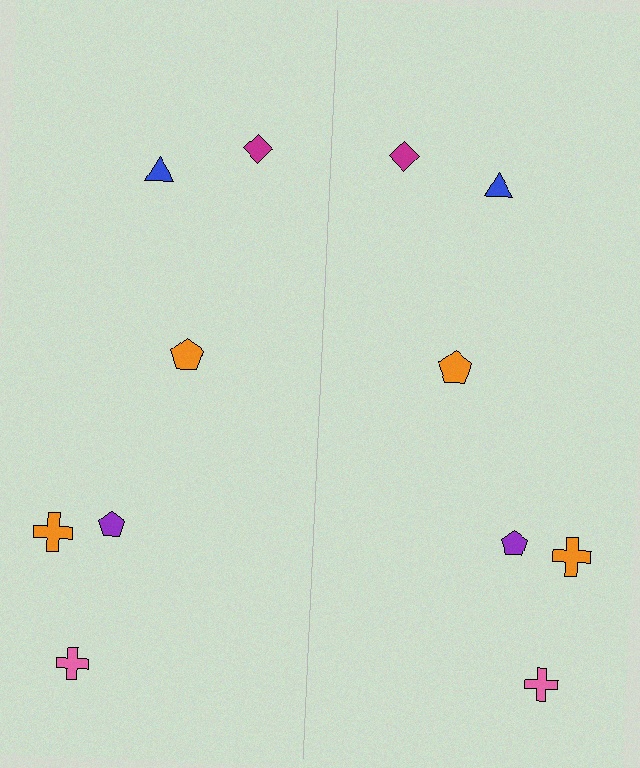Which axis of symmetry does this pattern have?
The pattern has a vertical axis of symmetry running through the center of the image.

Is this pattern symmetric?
Yes, this pattern has bilateral (reflection) symmetry.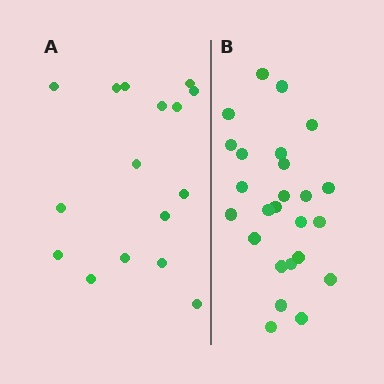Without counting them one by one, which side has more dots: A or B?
Region B (the right region) has more dots.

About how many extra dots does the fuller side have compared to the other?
Region B has roughly 8 or so more dots than region A.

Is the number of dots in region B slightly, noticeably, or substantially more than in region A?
Region B has substantially more. The ratio is roughly 1.6 to 1.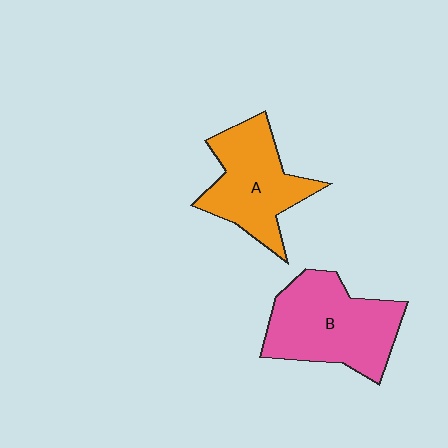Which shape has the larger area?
Shape B (pink).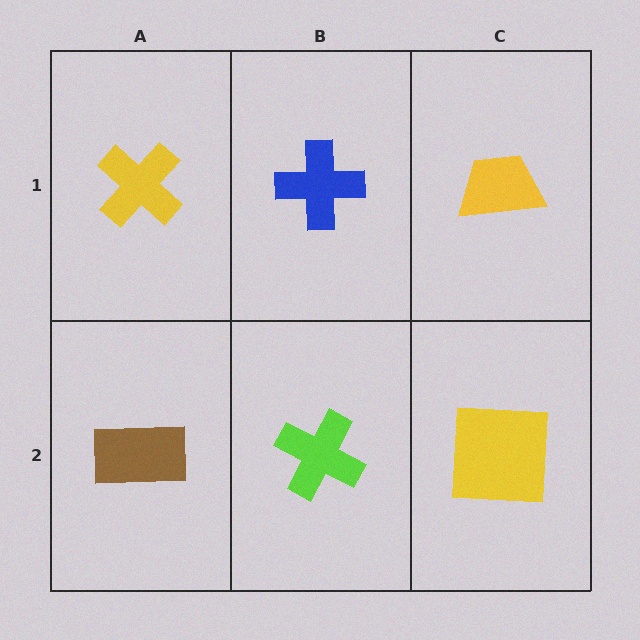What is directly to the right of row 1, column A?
A blue cross.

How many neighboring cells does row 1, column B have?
3.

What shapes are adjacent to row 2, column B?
A blue cross (row 1, column B), a brown rectangle (row 2, column A), a yellow square (row 2, column C).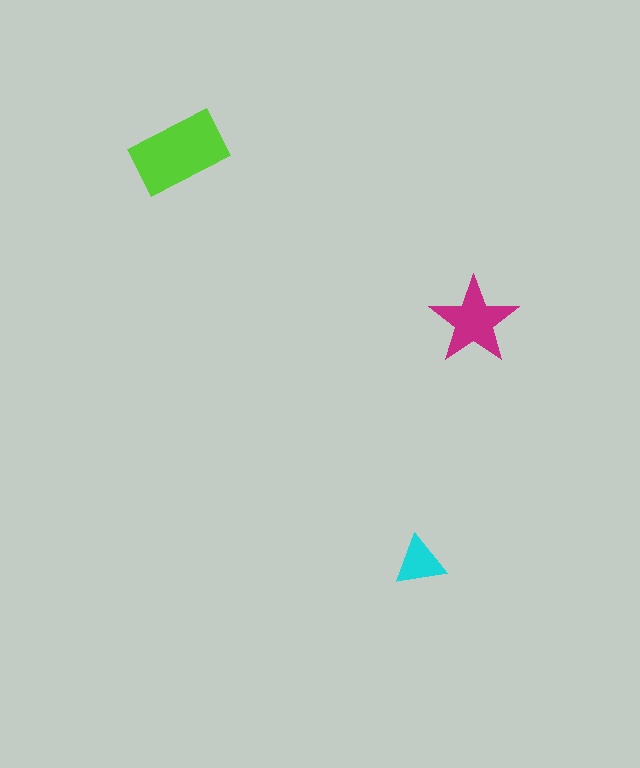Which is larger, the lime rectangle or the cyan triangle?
The lime rectangle.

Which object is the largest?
The lime rectangle.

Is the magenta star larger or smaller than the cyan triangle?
Larger.